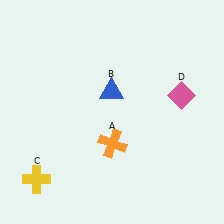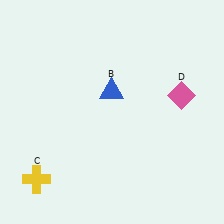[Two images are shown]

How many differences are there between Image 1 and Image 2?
There is 1 difference between the two images.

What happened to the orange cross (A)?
The orange cross (A) was removed in Image 2. It was in the bottom-right area of Image 1.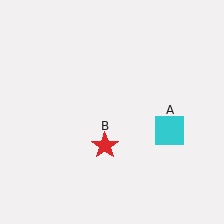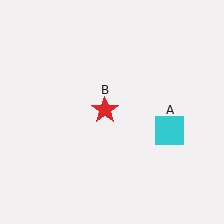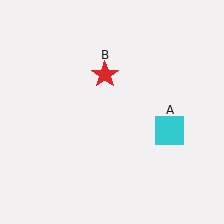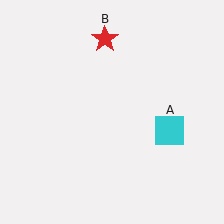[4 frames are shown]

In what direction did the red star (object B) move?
The red star (object B) moved up.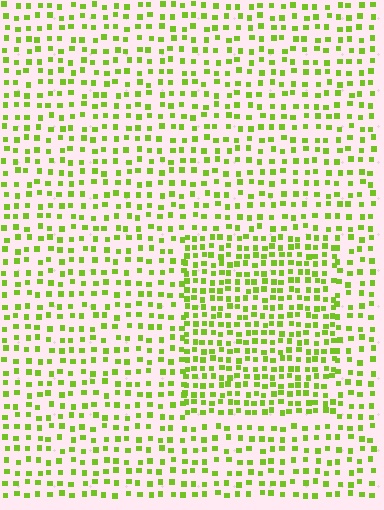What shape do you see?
I see a rectangle.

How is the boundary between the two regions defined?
The boundary is defined by a change in element density (approximately 1.6x ratio). All elements are the same color, size, and shape.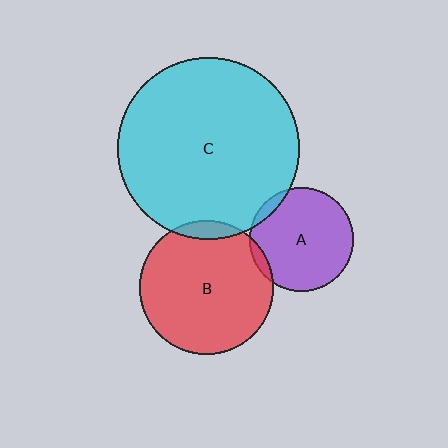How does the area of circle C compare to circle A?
Approximately 3.1 times.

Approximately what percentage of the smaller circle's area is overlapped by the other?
Approximately 5%.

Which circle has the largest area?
Circle C (cyan).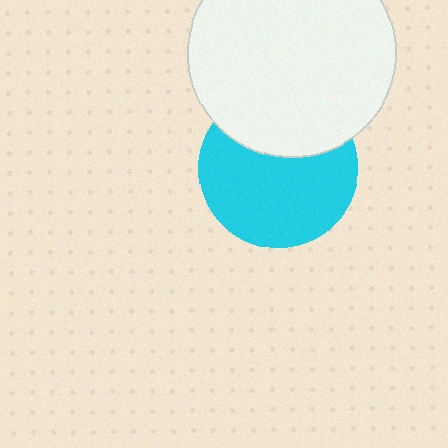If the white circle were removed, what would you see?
You would see the complete cyan circle.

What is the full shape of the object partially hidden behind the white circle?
The partially hidden object is a cyan circle.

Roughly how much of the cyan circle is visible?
Most of it is visible (roughly 66%).